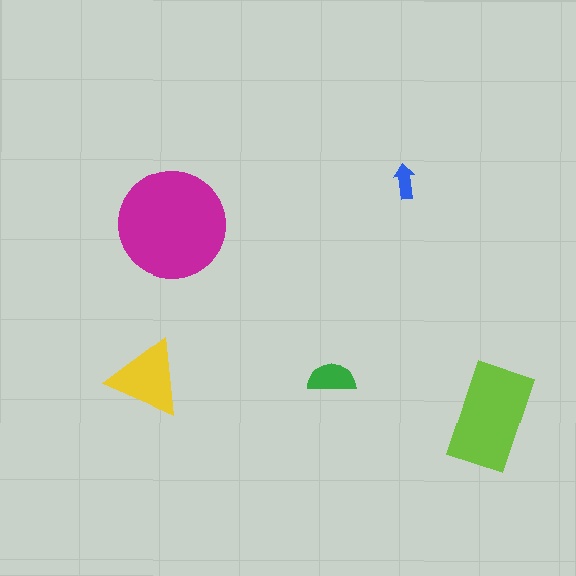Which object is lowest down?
The lime rectangle is bottommost.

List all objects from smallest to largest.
The blue arrow, the green semicircle, the yellow triangle, the lime rectangle, the magenta circle.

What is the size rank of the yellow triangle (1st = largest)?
3rd.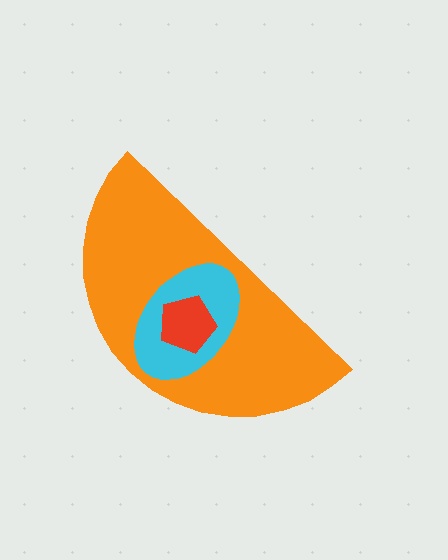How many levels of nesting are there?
3.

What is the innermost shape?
The red pentagon.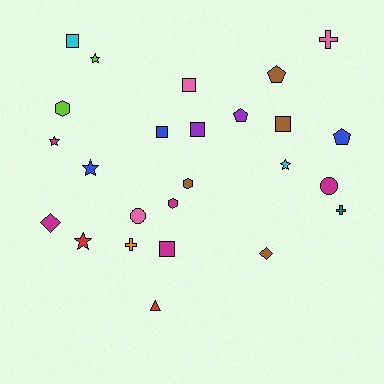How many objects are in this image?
There are 25 objects.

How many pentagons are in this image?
There are 3 pentagons.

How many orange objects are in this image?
There is 1 orange object.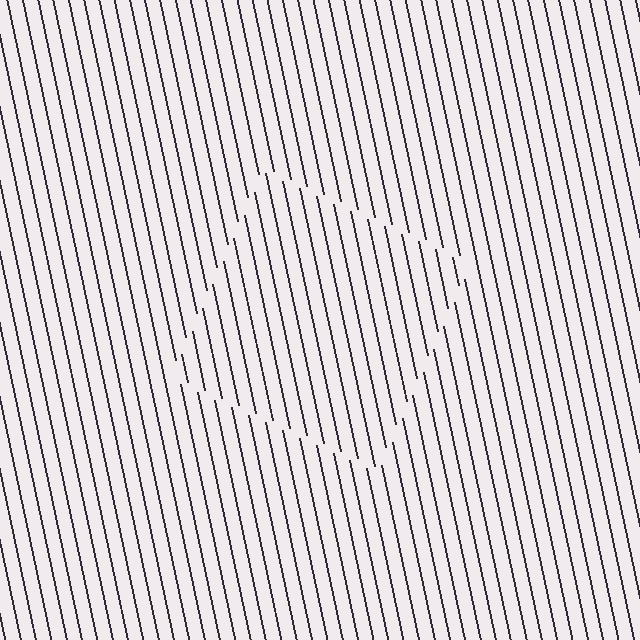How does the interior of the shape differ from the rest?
The interior of the shape contains the same grating, shifted by half a period — the contour is defined by the phase discontinuity where line-ends from the inner and outer gratings abut.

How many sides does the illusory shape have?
4 sides — the line-ends trace a square.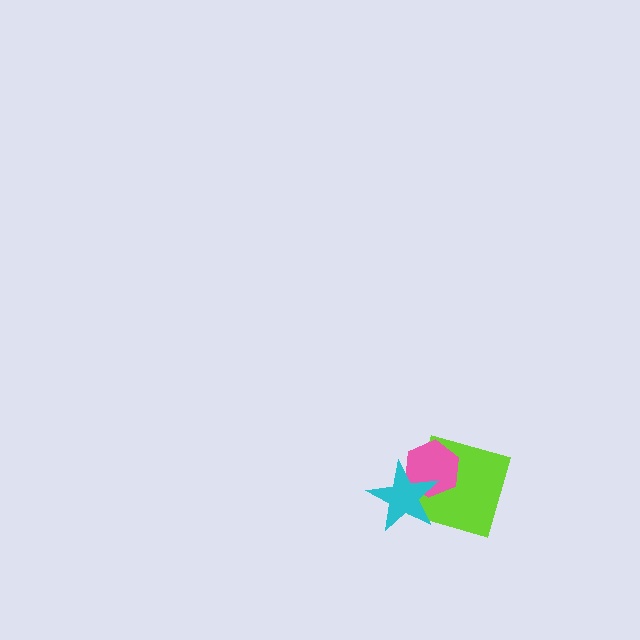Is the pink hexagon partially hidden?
Yes, it is partially covered by another shape.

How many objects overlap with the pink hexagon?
2 objects overlap with the pink hexagon.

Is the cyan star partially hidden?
No, no other shape covers it.